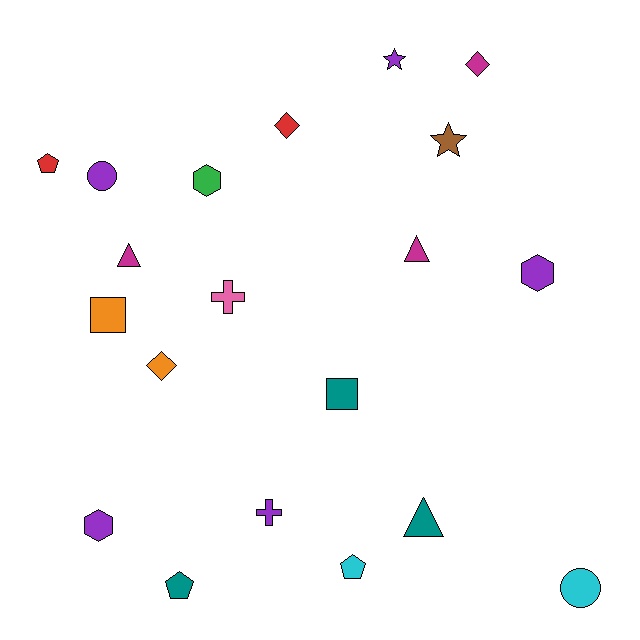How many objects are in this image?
There are 20 objects.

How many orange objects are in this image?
There are 2 orange objects.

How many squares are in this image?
There are 2 squares.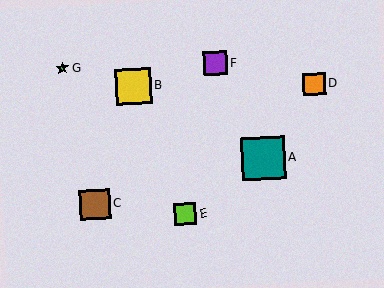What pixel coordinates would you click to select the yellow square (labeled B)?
Click at (133, 86) to select the yellow square B.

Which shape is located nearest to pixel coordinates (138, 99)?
The yellow square (labeled B) at (133, 86) is nearest to that location.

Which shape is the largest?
The teal square (labeled A) is the largest.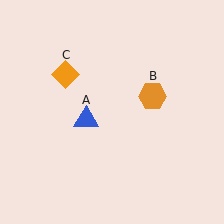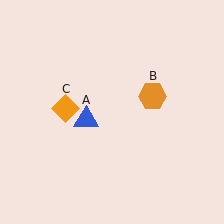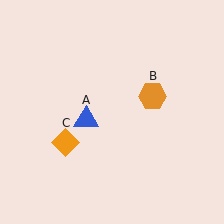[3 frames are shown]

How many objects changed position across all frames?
1 object changed position: orange diamond (object C).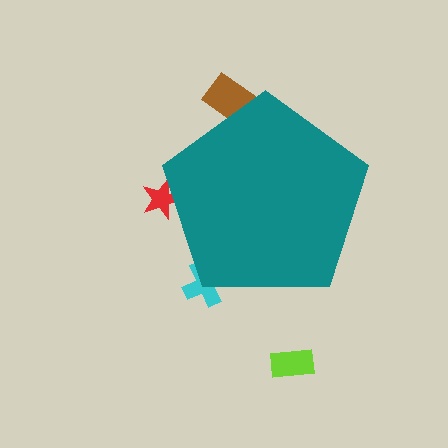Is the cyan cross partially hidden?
Yes, the cyan cross is partially hidden behind the teal pentagon.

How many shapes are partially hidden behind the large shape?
3 shapes are partially hidden.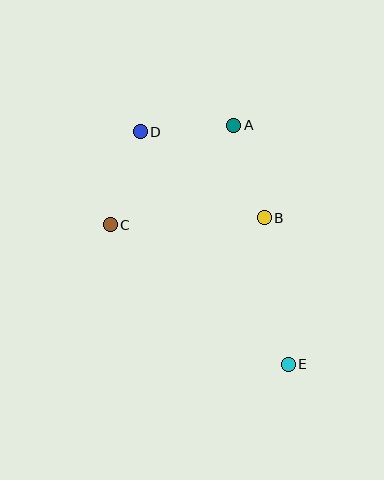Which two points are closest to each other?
Points A and D are closest to each other.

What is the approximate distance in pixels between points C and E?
The distance between C and E is approximately 226 pixels.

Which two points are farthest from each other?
Points D and E are farthest from each other.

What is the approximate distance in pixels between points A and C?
The distance between A and C is approximately 159 pixels.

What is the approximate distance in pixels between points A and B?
The distance between A and B is approximately 98 pixels.